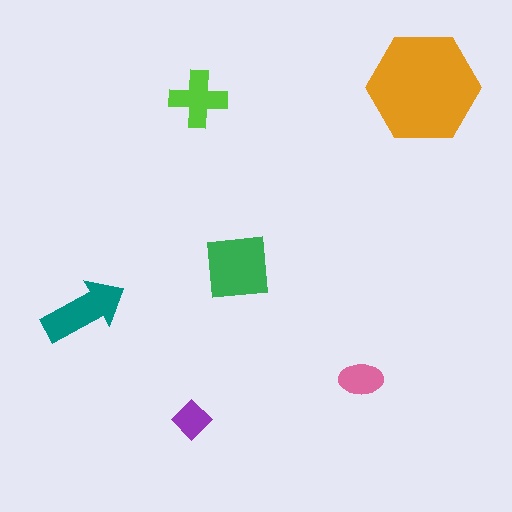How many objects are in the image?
There are 6 objects in the image.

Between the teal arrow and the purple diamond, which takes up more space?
The teal arrow.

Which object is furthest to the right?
The orange hexagon is rightmost.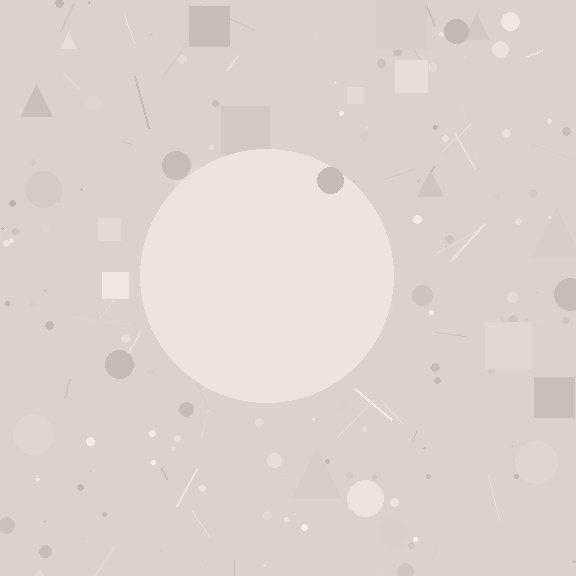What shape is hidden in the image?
A circle is hidden in the image.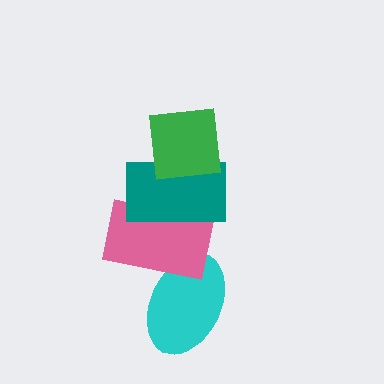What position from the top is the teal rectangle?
The teal rectangle is 2nd from the top.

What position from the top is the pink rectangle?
The pink rectangle is 3rd from the top.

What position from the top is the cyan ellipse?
The cyan ellipse is 4th from the top.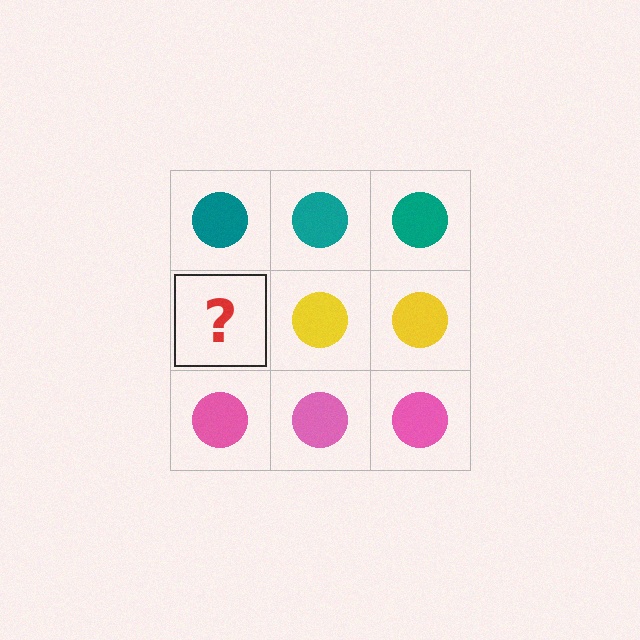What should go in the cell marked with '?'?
The missing cell should contain a yellow circle.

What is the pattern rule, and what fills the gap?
The rule is that each row has a consistent color. The gap should be filled with a yellow circle.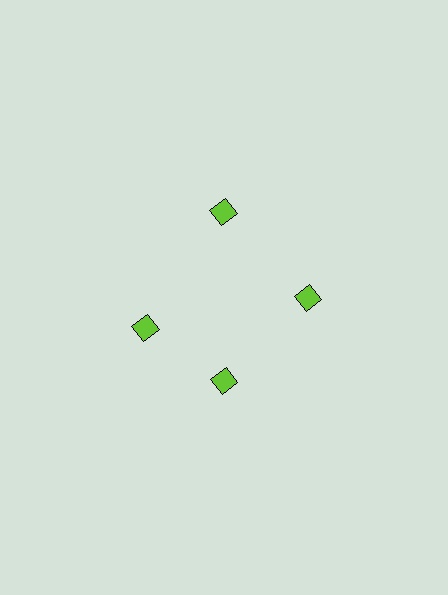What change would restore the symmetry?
The symmetry would be restored by rotating it back into even spacing with its neighbors so that all 4 diamonds sit at equal angles and equal distance from the center.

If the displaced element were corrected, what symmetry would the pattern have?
It would have 4-fold rotational symmetry — the pattern would map onto itself every 90 degrees.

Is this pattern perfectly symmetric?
No. The 4 lime diamonds are arranged in a ring, but one element near the 9 o'clock position is rotated out of alignment along the ring, breaking the 4-fold rotational symmetry.